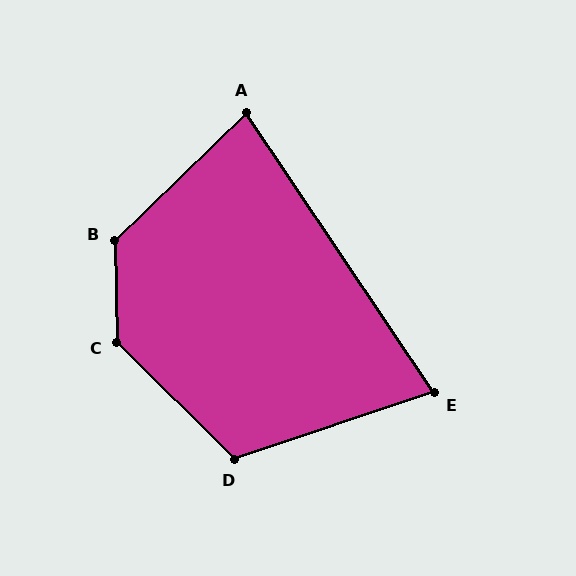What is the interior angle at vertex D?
Approximately 117 degrees (obtuse).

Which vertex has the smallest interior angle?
E, at approximately 75 degrees.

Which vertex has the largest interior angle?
C, at approximately 136 degrees.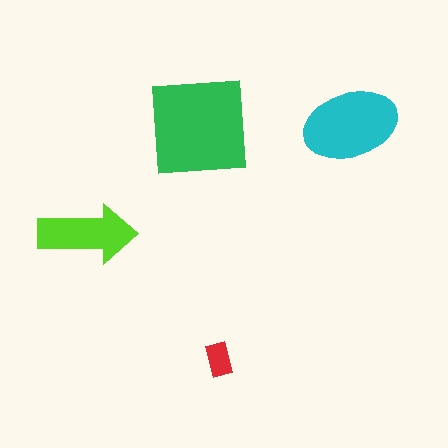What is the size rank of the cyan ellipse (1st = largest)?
2nd.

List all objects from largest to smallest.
The green square, the cyan ellipse, the lime arrow, the red rectangle.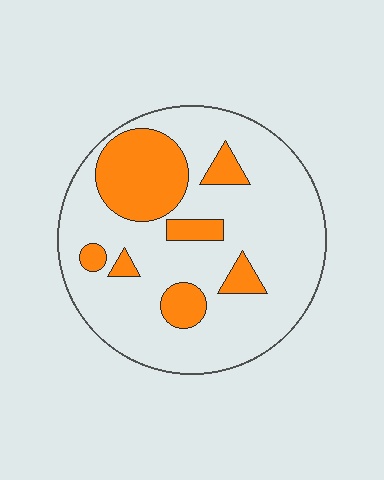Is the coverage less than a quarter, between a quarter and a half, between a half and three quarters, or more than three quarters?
Less than a quarter.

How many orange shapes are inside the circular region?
7.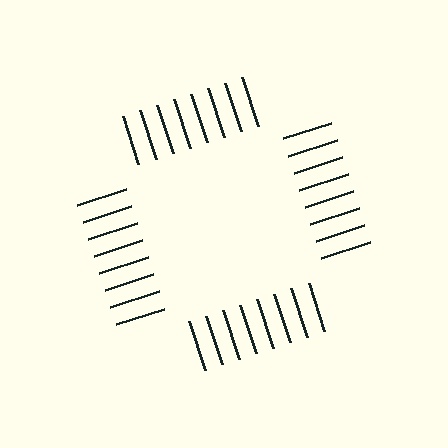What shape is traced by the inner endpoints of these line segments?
An illusory square — the line segments terminate on its edges but no continuous stroke is drawn.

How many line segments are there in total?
32 — 8 along each of the 4 edges.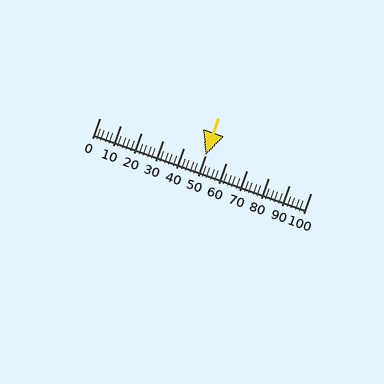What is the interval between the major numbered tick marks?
The major tick marks are spaced 10 units apart.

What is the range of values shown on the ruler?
The ruler shows values from 0 to 100.